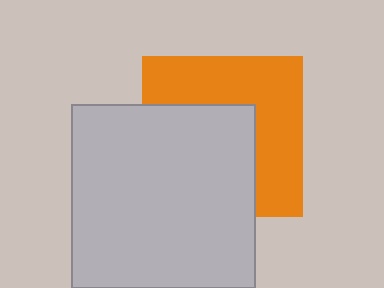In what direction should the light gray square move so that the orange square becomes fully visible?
The light gray square should move toward the lower-left. That is the shortest direction to clear the overlap and leave the orange square fully visible.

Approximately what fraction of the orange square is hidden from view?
Roughly 50% of the orange square is hidden behind the light gray square.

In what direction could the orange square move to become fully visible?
The orange square could move toward the upper-right. That would shift it out from behind the light gray square entirely.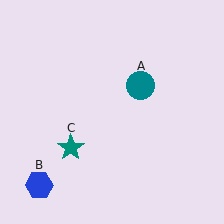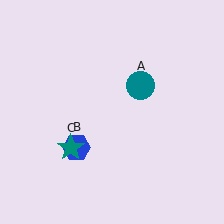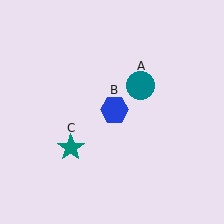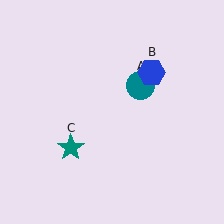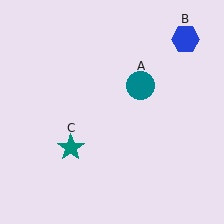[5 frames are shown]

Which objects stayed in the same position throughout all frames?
Teal circle (object A) and teal star (object C) remained stationary.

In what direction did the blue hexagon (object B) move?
The blue hexagon (object B) moved up and to the right.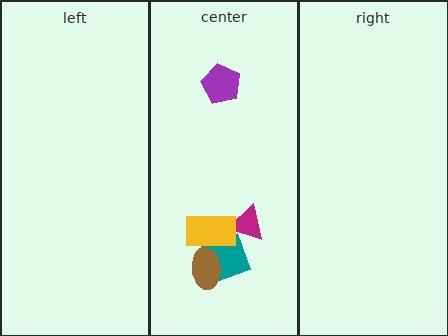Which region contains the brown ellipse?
The center region.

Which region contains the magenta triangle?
The center region.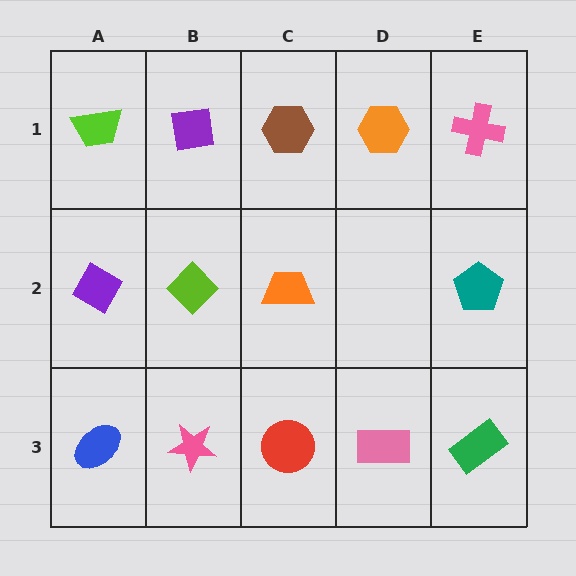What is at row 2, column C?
An orange trapezoid.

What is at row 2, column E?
A teal pentagon.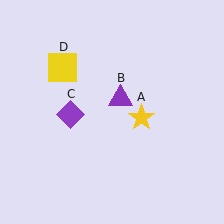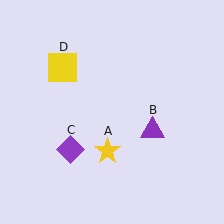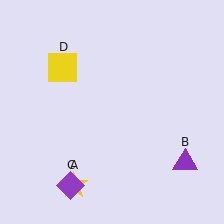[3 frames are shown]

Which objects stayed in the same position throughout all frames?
Yellow square (object D) remained stationary.